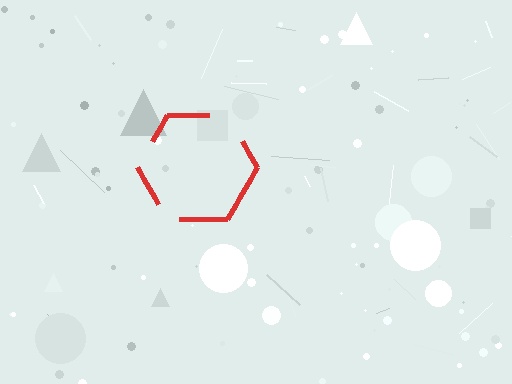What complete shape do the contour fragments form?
The contour fragments form a hexagon.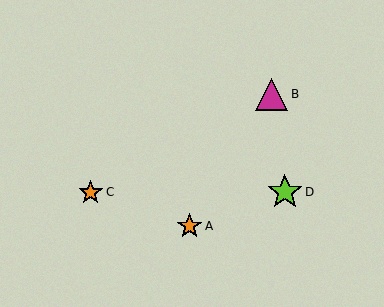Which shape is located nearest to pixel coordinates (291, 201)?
The lime star (labeled D) at (285, 192) is nearest to that location.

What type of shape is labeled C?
Shape C is an orange star.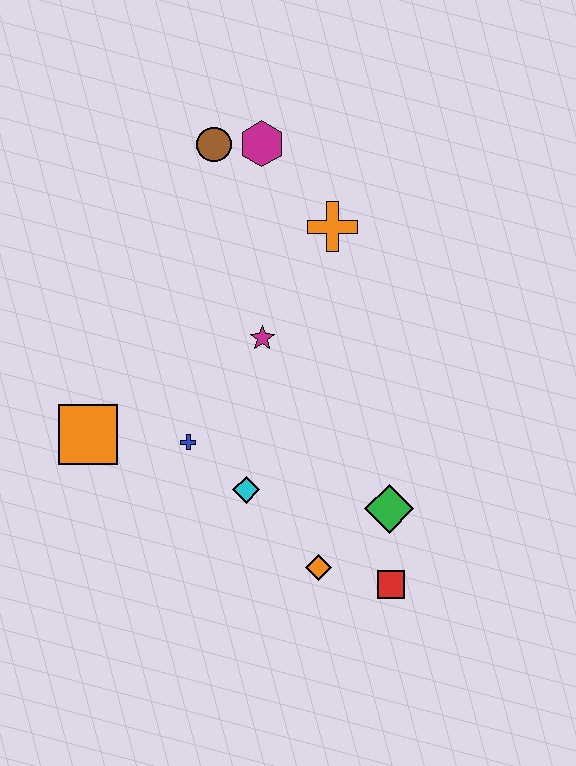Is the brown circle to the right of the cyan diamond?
No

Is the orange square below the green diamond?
No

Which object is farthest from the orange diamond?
The brown circle is farthest from the orange diamond.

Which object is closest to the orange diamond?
The red square is closest to the orange diamond.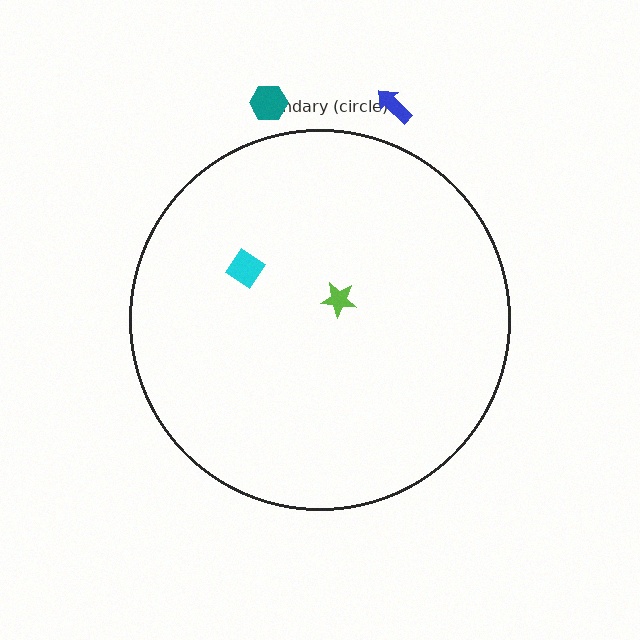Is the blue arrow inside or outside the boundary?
Outside.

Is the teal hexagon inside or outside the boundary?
Outside.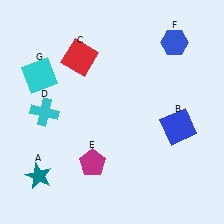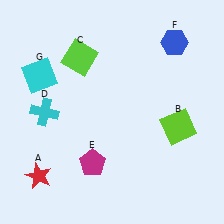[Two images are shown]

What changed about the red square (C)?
In Image 1, C is red. In Image 2, it changed to lime.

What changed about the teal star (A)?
In Image 1, A is teal. In Image 2, it changed to red.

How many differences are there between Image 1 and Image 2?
There are 3 differences between the two images.